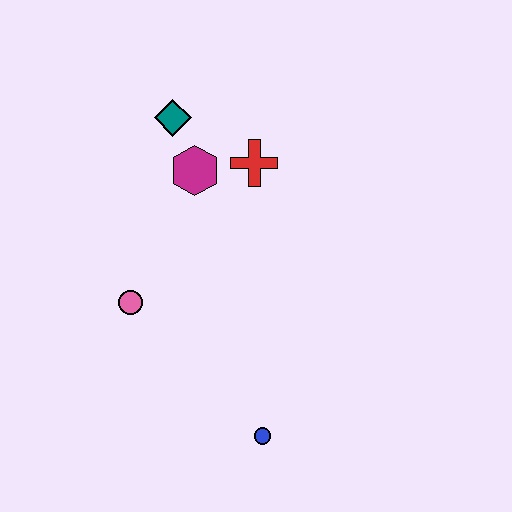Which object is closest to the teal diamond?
The magenta hexagon is closest to the teal diamond.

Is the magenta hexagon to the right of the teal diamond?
Yes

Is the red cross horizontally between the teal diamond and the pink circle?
No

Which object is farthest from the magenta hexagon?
The blue circle is farthest from the magenta hexagon.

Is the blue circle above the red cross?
No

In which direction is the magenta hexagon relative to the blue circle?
The magenta hexagon is above the blue circle.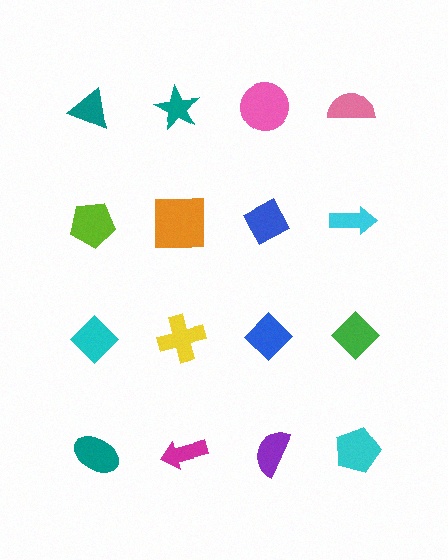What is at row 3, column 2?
A yellow cross.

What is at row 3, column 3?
A blue diamond.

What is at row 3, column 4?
A green diamond.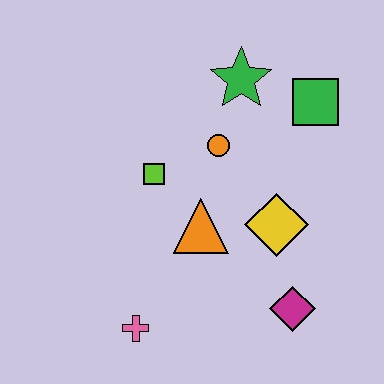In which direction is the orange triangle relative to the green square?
The orange triangle is below the green square.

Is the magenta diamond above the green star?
No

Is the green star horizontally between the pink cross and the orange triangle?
No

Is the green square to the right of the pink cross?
Yes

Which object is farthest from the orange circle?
The pink cross is farthest from the orange circle.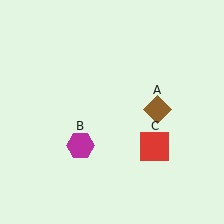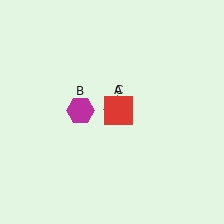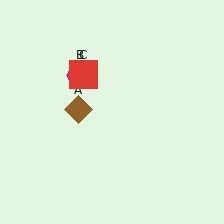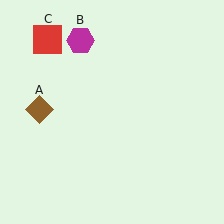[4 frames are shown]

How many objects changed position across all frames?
3 objects changed position: brown diamond (object A), magenta hexagon (object B), red square (object C).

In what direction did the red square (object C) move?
The red square (object C) moved up and to the left.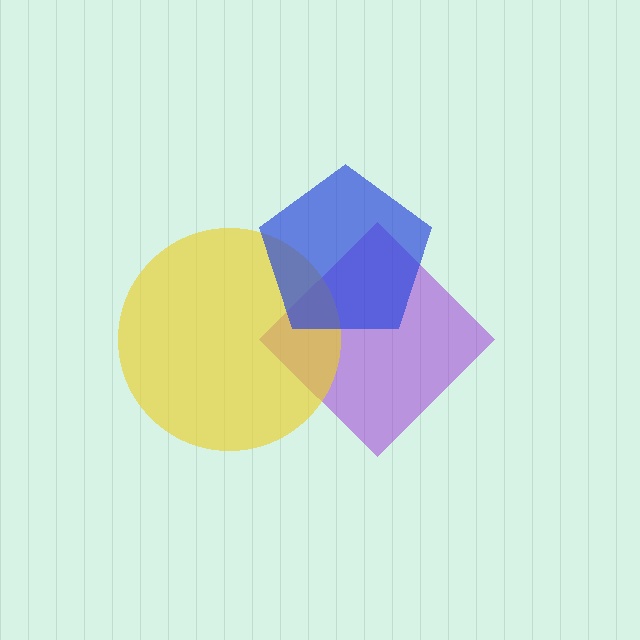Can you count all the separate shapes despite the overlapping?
Yes, there are 3 separate shapes.